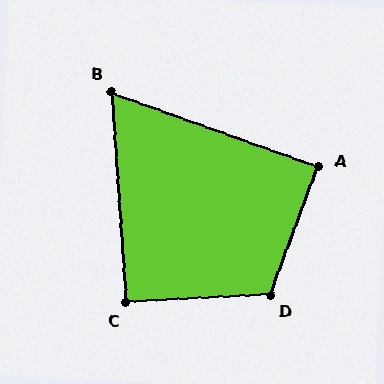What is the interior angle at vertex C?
Approximately 91 degrees (approximately right).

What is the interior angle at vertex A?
Approximately 89 degrees (approximately right).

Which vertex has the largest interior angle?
D, at approximately 114 degrees.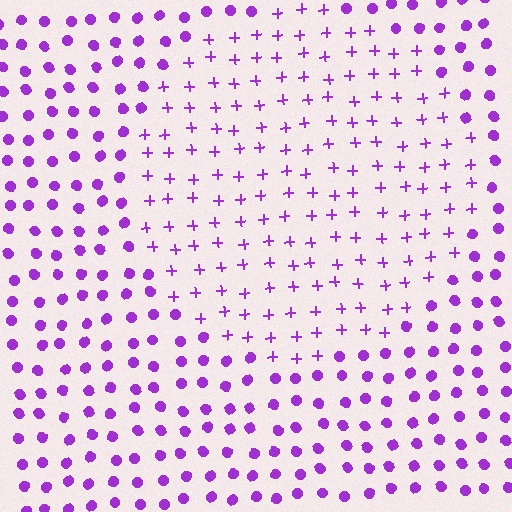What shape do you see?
I see a circle.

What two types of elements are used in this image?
The image uses plus signs inside the circle region and circles outside it.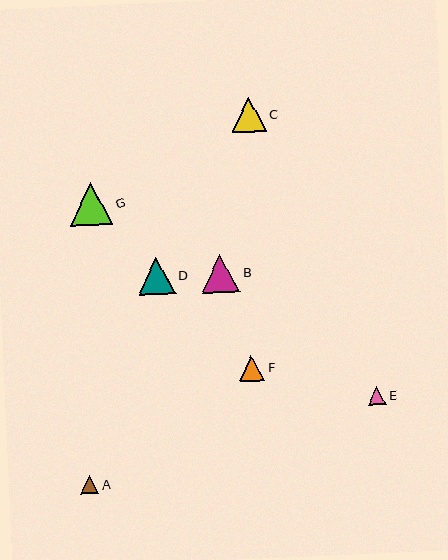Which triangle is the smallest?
Triangle E is the smallest with a size of approximately 18 pixels.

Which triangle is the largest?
Triangle G is the largest with a size of approximately 43 pixels.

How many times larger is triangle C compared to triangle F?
Triangle C is approximately 1.3 times the size of triangle F.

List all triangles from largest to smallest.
From largest to smallest: G, B, D, C, F, A, E.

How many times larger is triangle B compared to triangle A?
Triangle B is approximately 2.0 times the size of triangle A.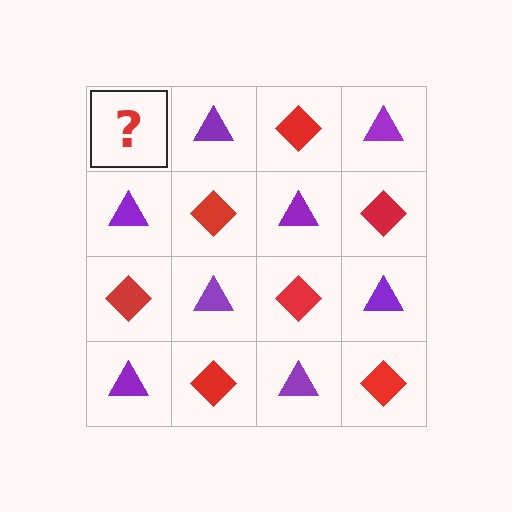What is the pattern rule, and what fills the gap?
The rule is that it alternates red diamond and purple triangle in a checkerboard pattern. The gap should be filled with a red diamond.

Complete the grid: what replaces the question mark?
The question mark should be replaced with a red diamond.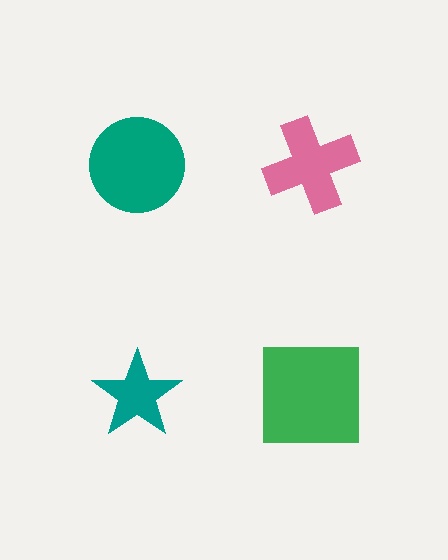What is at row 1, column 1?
A teal circle.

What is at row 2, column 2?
A green square.